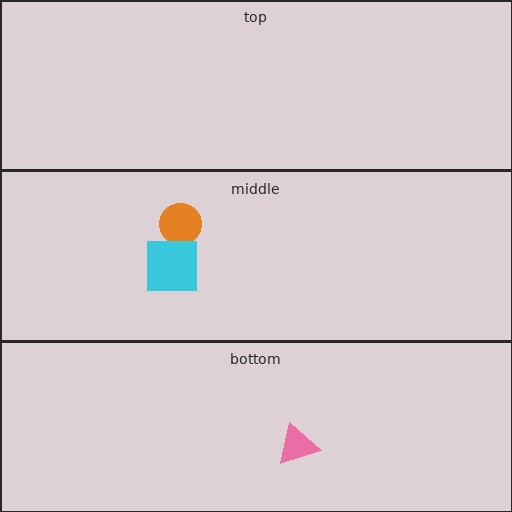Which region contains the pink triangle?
The bottom region.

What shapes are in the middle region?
The orange circle, the cyan square.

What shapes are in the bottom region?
The pink triangle.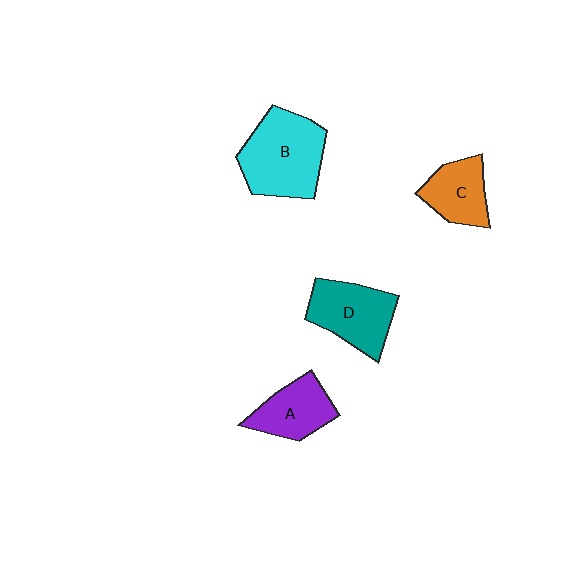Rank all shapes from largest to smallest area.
From largest to smallest: B (cyan), D (teal), A (purple), C (orange).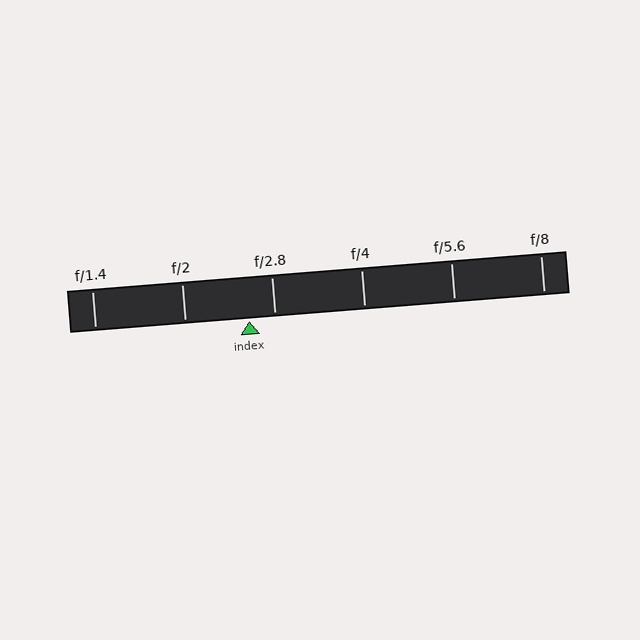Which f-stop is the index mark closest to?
The index mark is closest to f/2.8.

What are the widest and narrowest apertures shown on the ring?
The widest aperture shown is f/1.4 and the narrowest is f/8.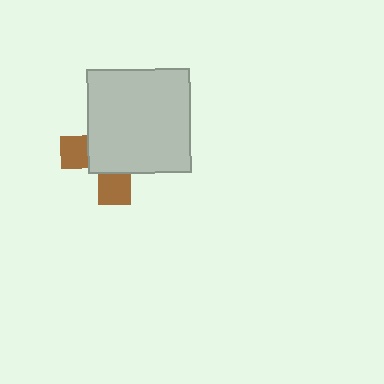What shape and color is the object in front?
The object in front is a light gray square.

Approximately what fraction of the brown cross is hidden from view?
Roughly 69% of the brown cross is hidden behind the light gray square.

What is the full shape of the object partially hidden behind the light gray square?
The partially hidden object is a brown cross.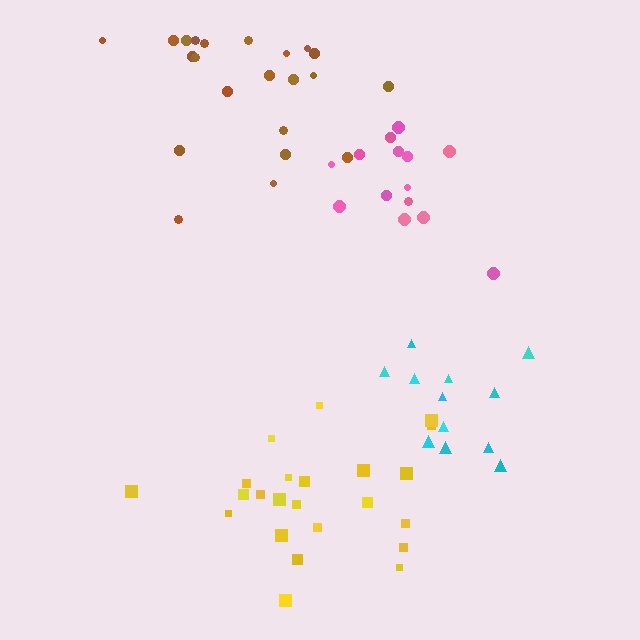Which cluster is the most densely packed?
Cyan.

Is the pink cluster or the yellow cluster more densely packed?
Yellow.